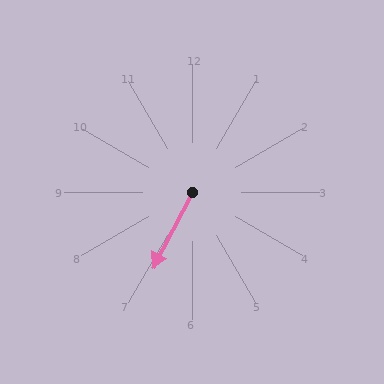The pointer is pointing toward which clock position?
Roughly 7 o'clock.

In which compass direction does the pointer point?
Southwest.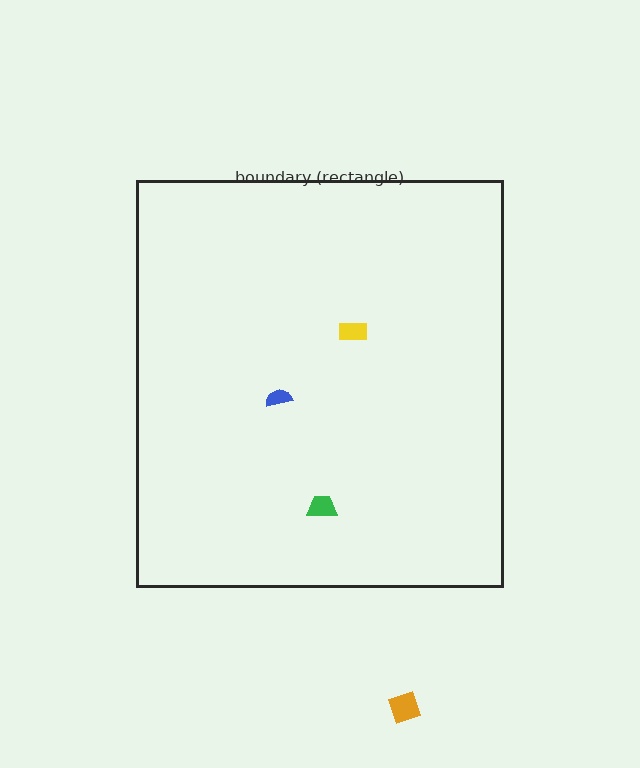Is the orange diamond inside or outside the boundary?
Outside.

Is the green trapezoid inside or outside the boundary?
Inside.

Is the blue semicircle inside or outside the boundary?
Inside.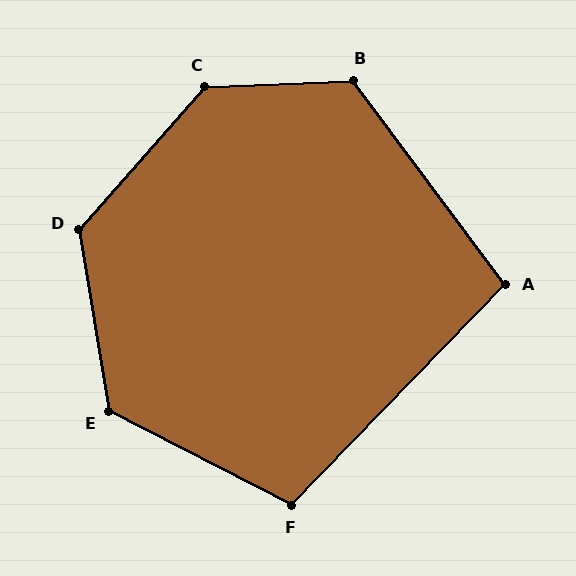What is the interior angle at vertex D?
Approximately 129 degrees (obtuse).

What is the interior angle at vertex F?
Approximately 107 degrees (obtuse).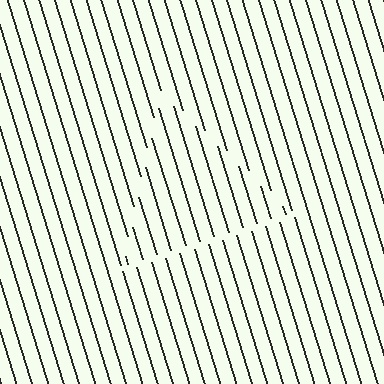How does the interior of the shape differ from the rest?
The interior of the shape contains the same grating, shifted by half a period — the contour is defined by the phase discontinuity where line-ends from the inner and outer gratings abut.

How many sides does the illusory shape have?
3 sides — the line-ends trace a triangle.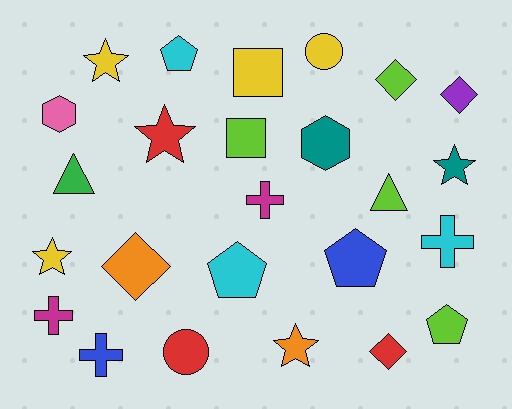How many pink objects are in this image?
There is 1 pink object.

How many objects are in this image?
There are 25 objects.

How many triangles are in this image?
There are 2 triangles.